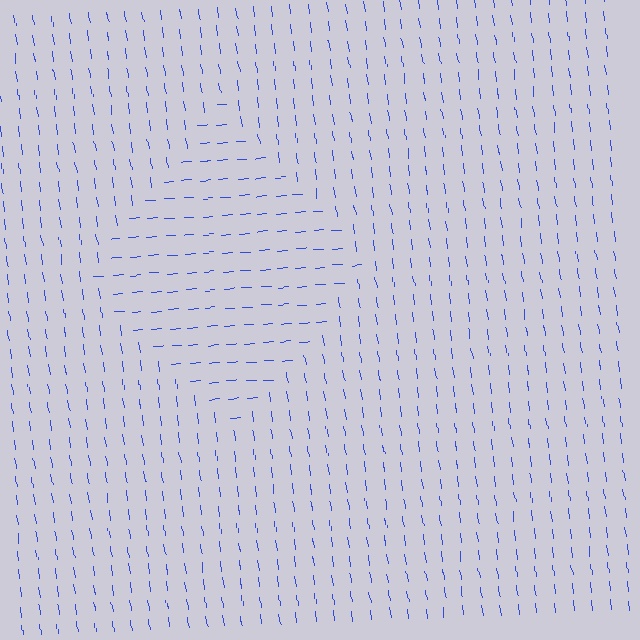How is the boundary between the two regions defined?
The boundary is defined purely by a change in line orientation (approximately 86 degrees difference). All lines are the same color and thickness.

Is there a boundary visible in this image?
Yes, there is a texture boundary formed by a change in line orientation.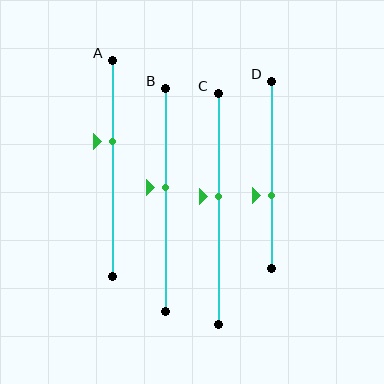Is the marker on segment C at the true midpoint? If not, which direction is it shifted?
No, the marker on segment C is shifted upward by about 5% of the segment length.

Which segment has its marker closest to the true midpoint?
Segment C has its marker closest to the true midpoint.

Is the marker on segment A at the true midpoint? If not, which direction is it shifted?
No, the marker on segment A is shifted upward by about 12% of the segment length.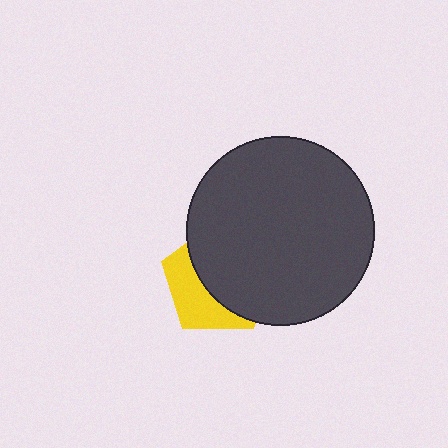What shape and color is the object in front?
The object in front is a dark gray circle.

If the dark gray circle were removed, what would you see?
You would see the complete yellow pentagon.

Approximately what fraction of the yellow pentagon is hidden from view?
Roughly 62% of the yellow pentagon is hidden behind the dark gray circle.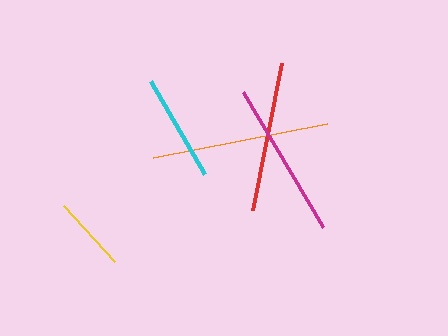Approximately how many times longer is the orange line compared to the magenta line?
The orange line is approximately 1.1 times the length of the magenta line.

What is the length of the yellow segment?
The yellow segment is approximately 76 pixels long.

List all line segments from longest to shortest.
From longest to shortest: orange, magenta, red, cyan, yellow.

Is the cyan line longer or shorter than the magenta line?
The magenta line is longer than the cyan line.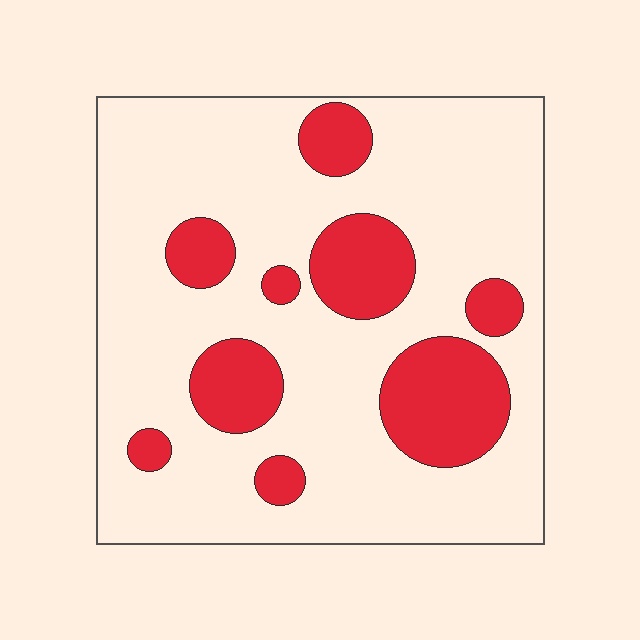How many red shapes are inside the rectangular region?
9.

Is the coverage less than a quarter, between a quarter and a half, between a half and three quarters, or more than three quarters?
Less than a quarter.